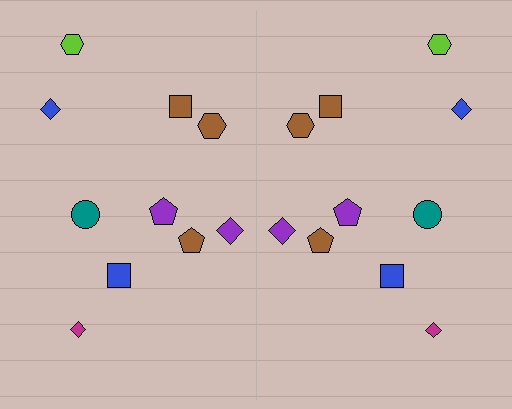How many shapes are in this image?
There are 20 shapes in this image.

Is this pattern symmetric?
Yes, this pattern has bilateral (reflection) symmetry.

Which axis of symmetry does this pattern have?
The pattern has a vertical axis of symmetry running through the center of the image.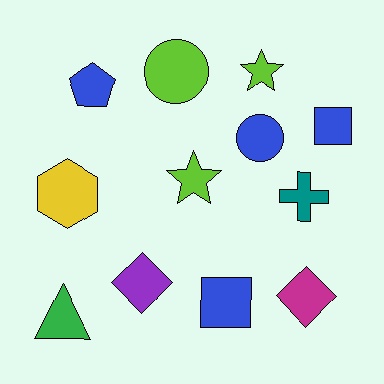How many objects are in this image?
There are 12 objects.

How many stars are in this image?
There are 2 stars.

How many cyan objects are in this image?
There are no cyan objects.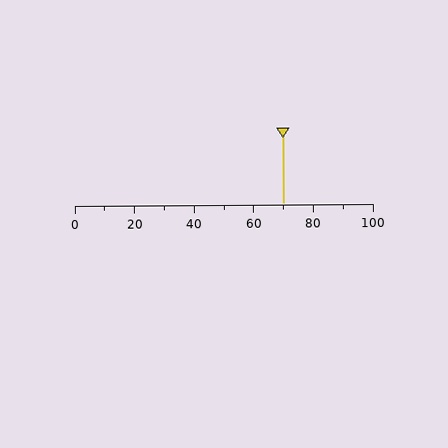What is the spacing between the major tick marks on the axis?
The major ticks are spaced 20 apart.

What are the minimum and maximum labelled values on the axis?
The axis runs from 0 to 100.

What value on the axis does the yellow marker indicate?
The marker indicates approximately 70.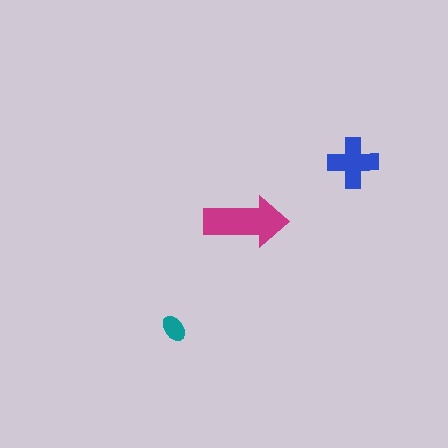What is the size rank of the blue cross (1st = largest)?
2nd.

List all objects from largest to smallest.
The magenta arrow, the blue cross, the teal ellipse.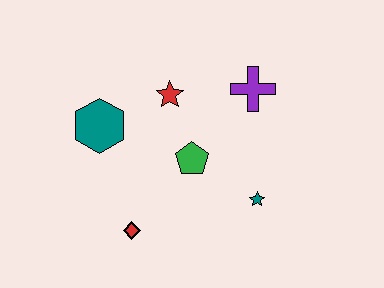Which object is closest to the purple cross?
The red star is closest to the purple cross.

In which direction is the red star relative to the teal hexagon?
The red star is to the right of the teal hexagon.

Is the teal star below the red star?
Yes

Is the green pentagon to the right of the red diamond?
Yes